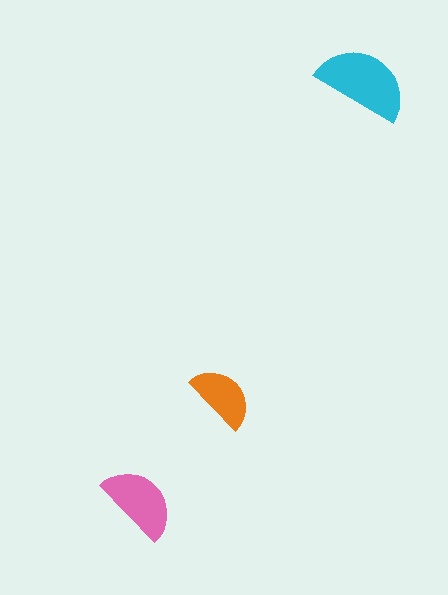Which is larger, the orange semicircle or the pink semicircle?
The pink one.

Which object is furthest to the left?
The pink semicircle is leftmost.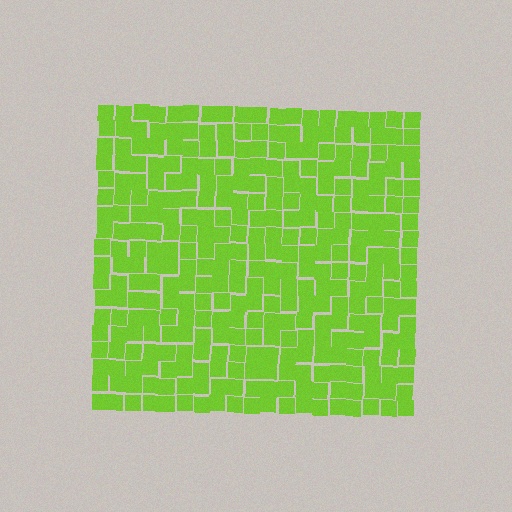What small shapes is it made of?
It is made of small squares.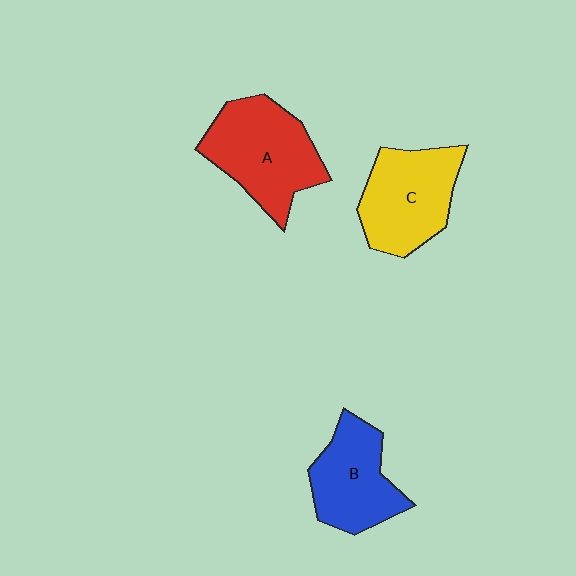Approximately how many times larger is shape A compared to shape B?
Approximately 1.3 times.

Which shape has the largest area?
Shape A (red).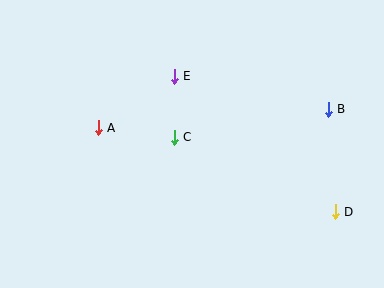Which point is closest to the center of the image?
Point C at (174, 137) is closest to the center.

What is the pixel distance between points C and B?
The distance between C and B is 157 pixels.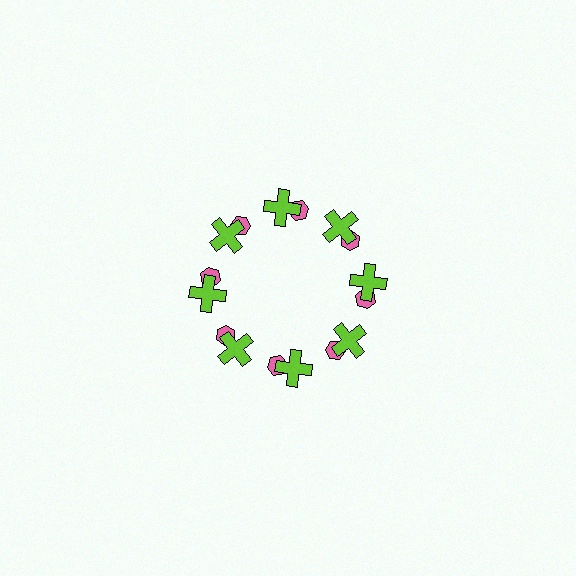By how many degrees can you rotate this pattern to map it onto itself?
The pattern maps onto itself every 45 degrees of rotation.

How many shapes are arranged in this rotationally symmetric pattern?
There are 16 shapes, arranged in 8 groups of 2.